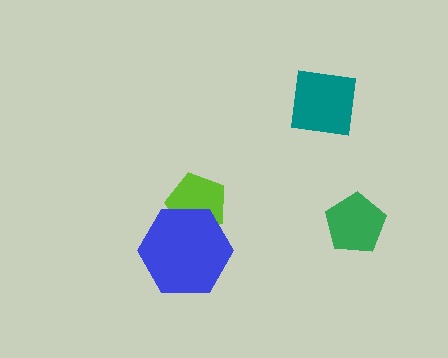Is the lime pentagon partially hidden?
Yes, it is partially covered by another shape.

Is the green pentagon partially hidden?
No, no other shape covers it.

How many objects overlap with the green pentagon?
0 objects overlap with the green pentagon.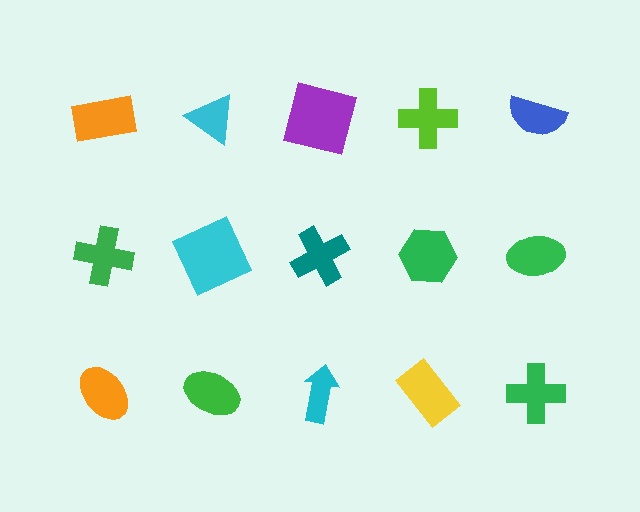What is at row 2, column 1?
A green cross.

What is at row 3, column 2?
A green ellipse.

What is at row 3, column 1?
An orange ellipse.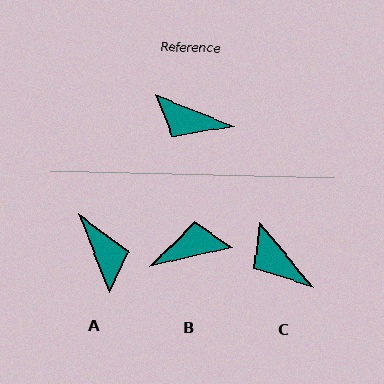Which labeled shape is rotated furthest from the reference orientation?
B, about 145 degrees away.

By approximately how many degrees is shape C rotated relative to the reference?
Approximately 28 degrees clockwise.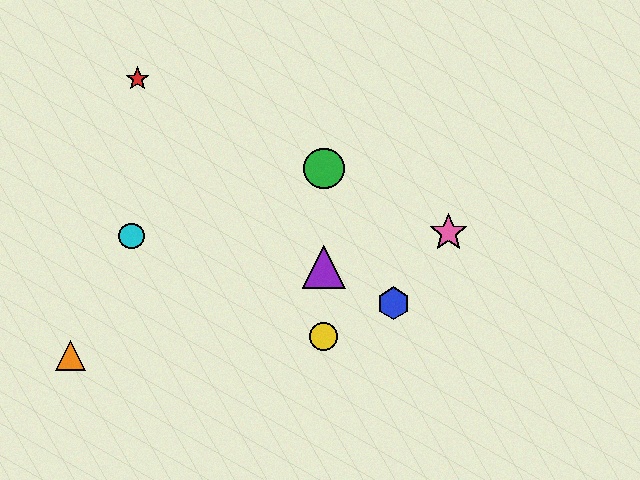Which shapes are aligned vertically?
The green circle, the yellow circle, the purple triangle are aligned vertically.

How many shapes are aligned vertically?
3 shapes (the green circle, the yellow circle, the purple triangle) are aligned vertically.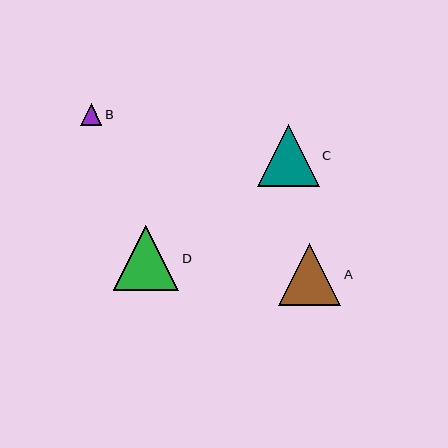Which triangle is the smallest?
Triangle B is the smallest with a size of approximately 21 pixels.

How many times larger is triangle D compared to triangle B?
Triangle D is approximately 3.1 times the size of triangle B.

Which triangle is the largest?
Triangle D is the largest with a size of approximately 65 pixels.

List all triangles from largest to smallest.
From largest to smallest: D, A, C, B.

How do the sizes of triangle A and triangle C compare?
Triangle A and triangle C are approximately the same size.